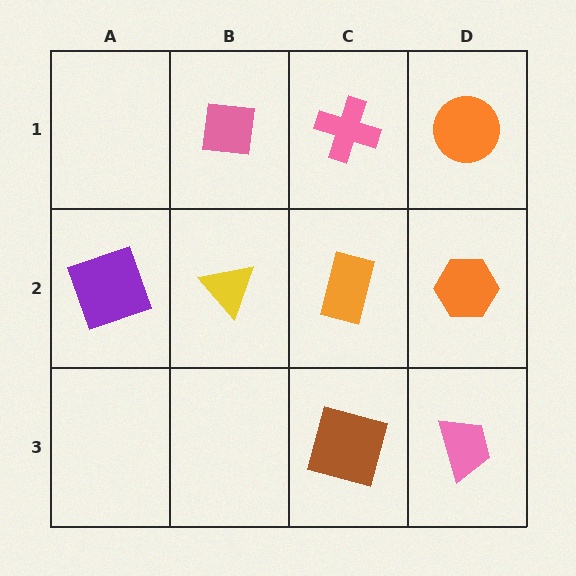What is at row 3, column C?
A brown square.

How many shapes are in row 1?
3 shapes.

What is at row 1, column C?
A pink cross.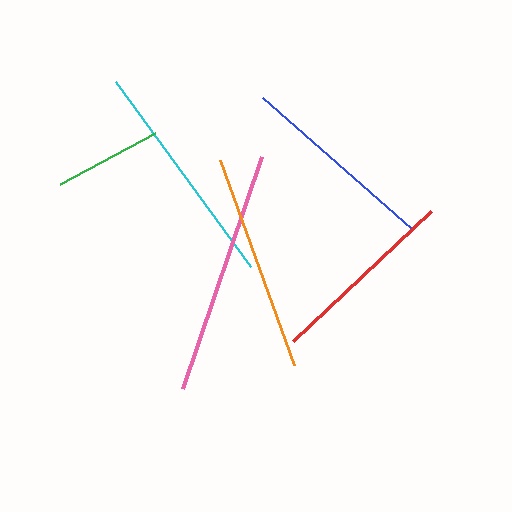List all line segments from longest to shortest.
From longest to shortest: pink, cyan, orange, blue, red, green.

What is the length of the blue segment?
The blue segment is approximately 199 pixels long.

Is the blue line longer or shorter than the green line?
The blue line is longer than the green line.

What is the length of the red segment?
The red segment is approximately 190 pixels long.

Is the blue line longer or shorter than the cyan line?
The cyan line is longer than the blue line.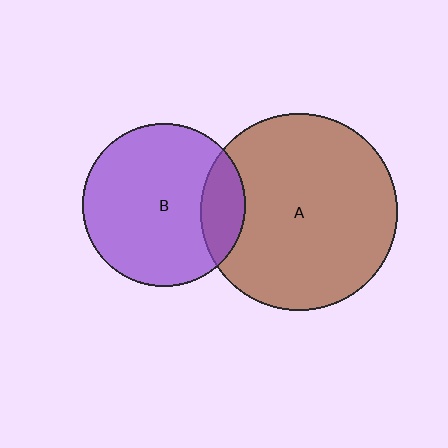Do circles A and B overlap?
Yes.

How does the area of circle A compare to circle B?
Approximately 1.5 times.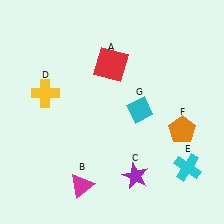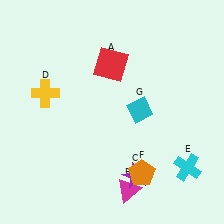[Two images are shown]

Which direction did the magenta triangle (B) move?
The magenta triangle (B) moved right.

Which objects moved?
The objects that moved are: the magenta triangle (B), the orange pentagon (F).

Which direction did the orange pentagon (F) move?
The orange pentagon (F) moved down.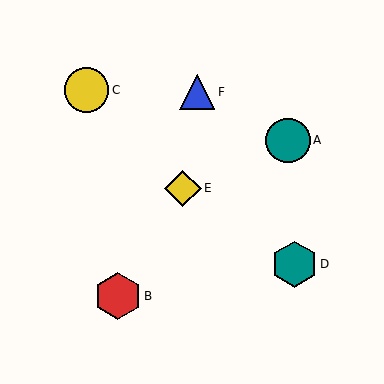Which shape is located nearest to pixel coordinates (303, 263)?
The teal hexagon (labeled D) at (294, 264) is nearest to that location.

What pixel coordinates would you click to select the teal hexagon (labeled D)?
Click at (294, 264) to select the teal hexagon D.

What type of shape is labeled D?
Shape D is a teal hexagon.